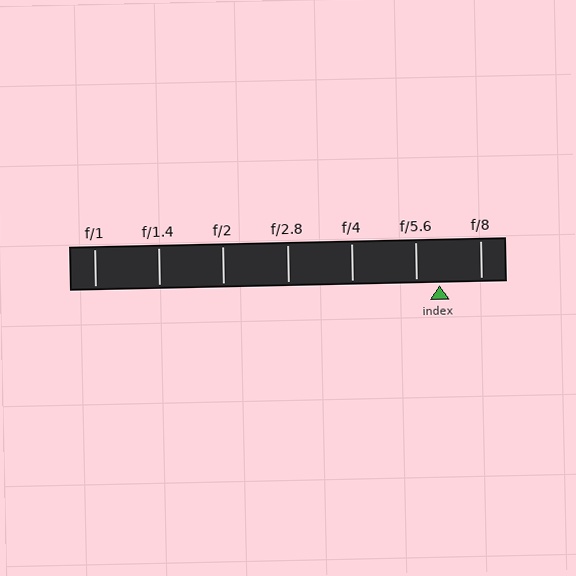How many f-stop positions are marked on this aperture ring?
There are 7 f-stop positions marked.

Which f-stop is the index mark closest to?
The index mark is closest to f/5.6.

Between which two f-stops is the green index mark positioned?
The index mark is between f/5.6 and f/8.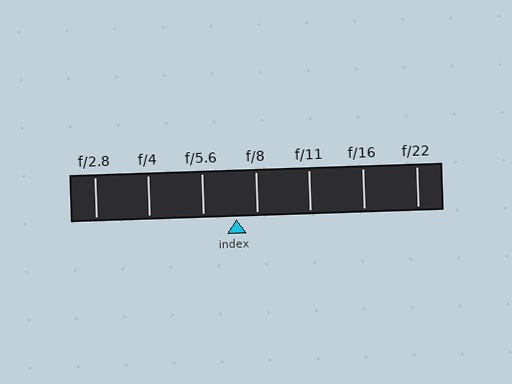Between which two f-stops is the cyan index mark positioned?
The index mark is between f/5.6 and f/8.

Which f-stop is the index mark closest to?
The index mark is closest to f/8.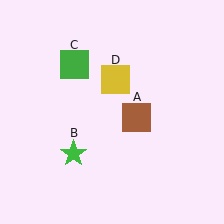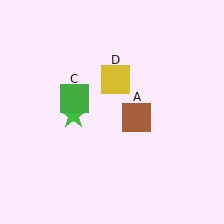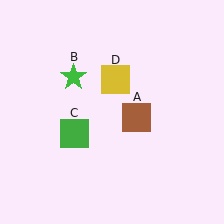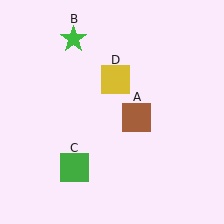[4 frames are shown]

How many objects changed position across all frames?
2 objects changed position: green star (object B), green square (object C).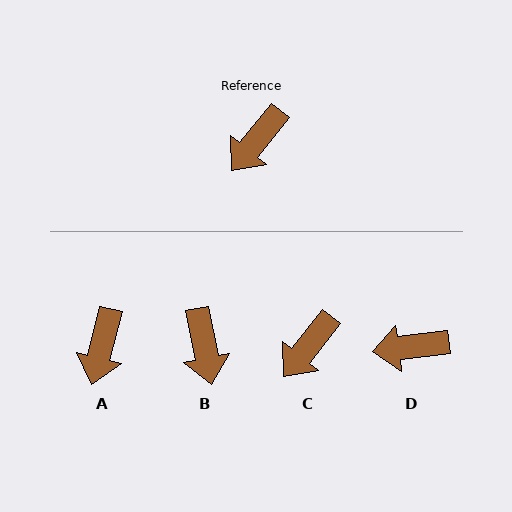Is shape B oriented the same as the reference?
No, it is off by about 50 degrees.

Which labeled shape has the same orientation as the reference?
C.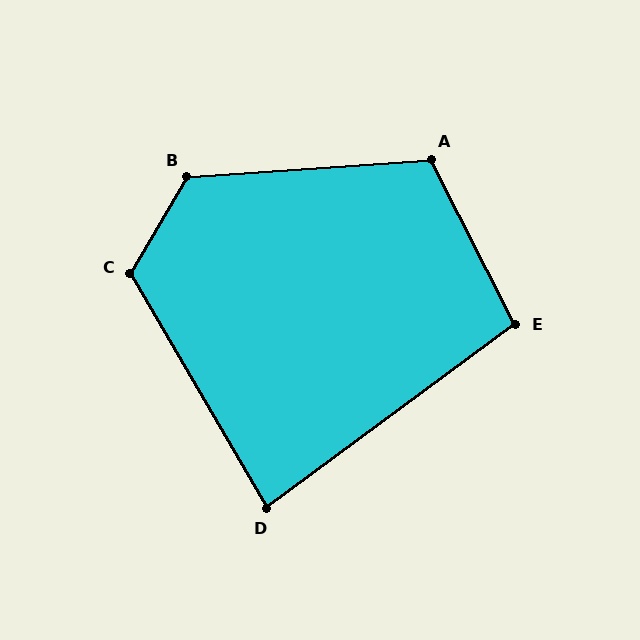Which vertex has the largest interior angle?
B, at approximately 124 degrees.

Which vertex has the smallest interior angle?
D, at approximately 84 degrees.